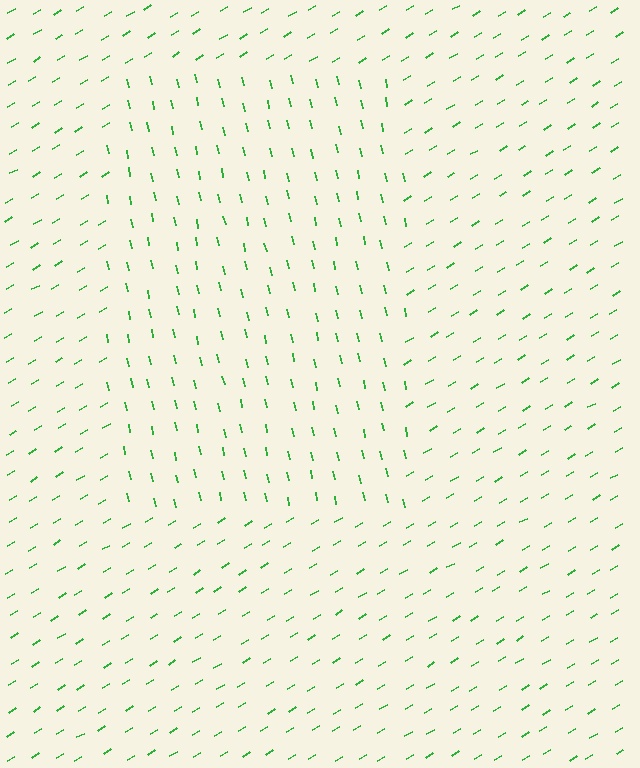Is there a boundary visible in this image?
Yes, there is a texture boundary formed by a change in line orientation.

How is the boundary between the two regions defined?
The boundary is defined purely by a change in line orientation (approximately 71 degrees difference). All lines are the same color and thickness.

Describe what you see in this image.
The image is filled with small green line segments. A rectangle region in the image has lines oriented differently from the surrounding lines, creating a visible texture boundary.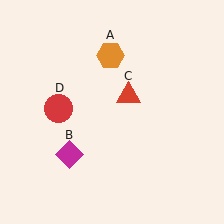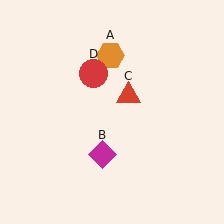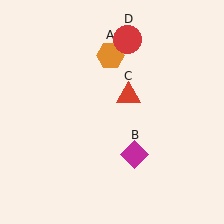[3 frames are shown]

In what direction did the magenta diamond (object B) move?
The magenta diamond (object B) moved right.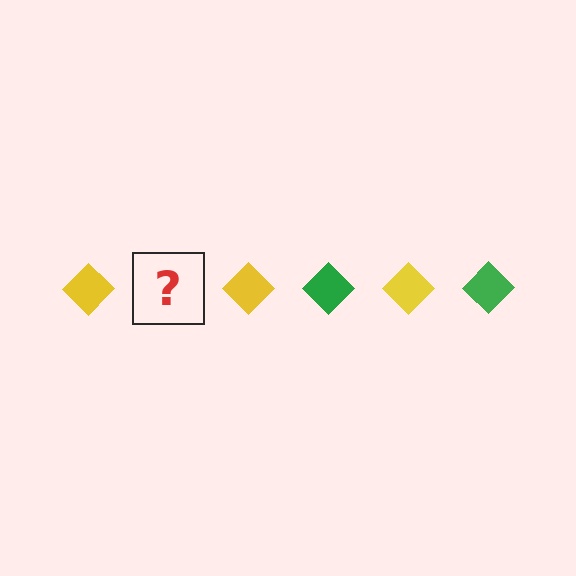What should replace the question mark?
The question mark should be replaced with a green diamond.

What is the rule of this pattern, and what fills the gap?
The rule is that the pattern cycles through yellow, green diamonds. The gap should be filled with a green diamond.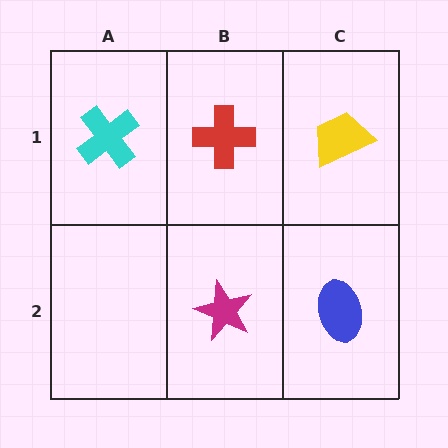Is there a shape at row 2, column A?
No, that cell is empty.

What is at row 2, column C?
A blue ellipse.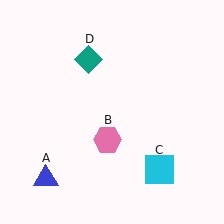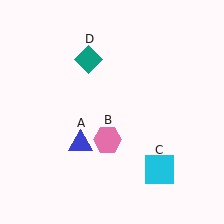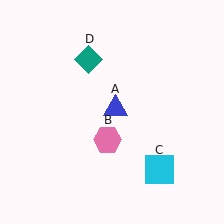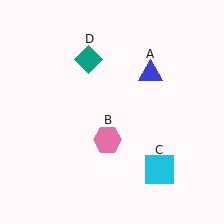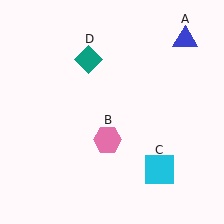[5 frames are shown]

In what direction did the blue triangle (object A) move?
The blue triangle (object A) moved up and to the right.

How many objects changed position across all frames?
1 object changed position: blue triangle (object A).